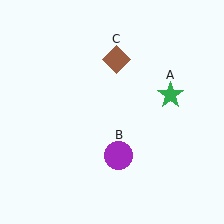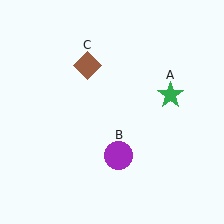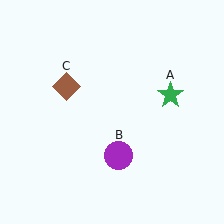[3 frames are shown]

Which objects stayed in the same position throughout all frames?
Green star (object A) and purple circle (object B) remained stationary.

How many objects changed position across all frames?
1 object changed position: brown diamond (object C).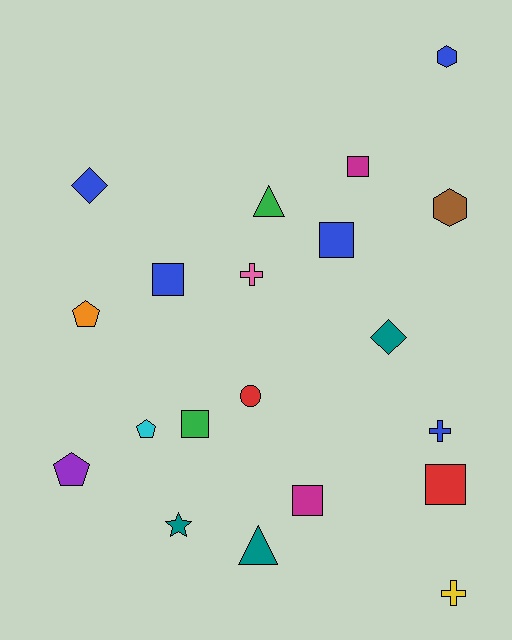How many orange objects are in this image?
There is 1 orange object.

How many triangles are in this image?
There are 2 triangles.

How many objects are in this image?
There are 20 objects.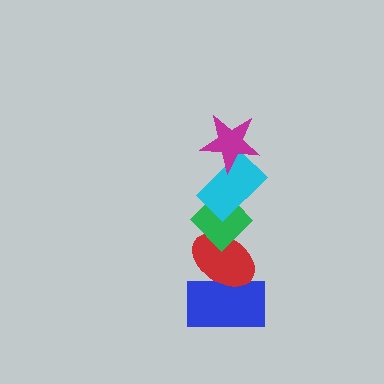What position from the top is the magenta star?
The magenta star is 1st from the top.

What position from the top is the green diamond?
The green diamond is 3rd from the top.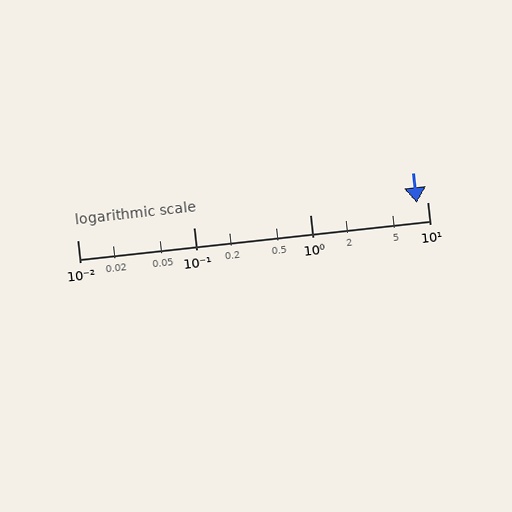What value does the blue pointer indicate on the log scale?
The pointer indicates approximately 8.2.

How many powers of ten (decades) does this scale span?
The scale spans 3 decades, from 0.01 to 10.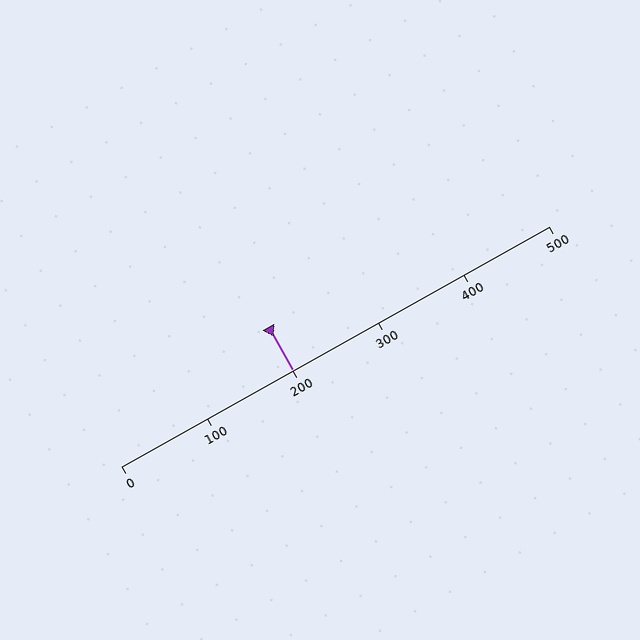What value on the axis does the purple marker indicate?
The marker indicates approximately 200.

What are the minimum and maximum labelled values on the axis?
The axis runs from 0 to 500.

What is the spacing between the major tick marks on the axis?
The major ticks are spaced 100 apart.